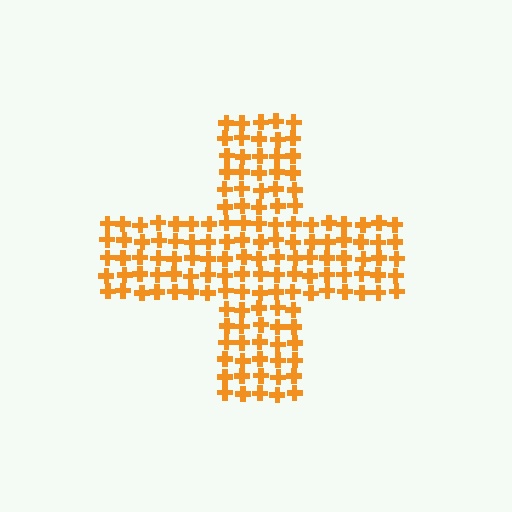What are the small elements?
The small elements are crosses.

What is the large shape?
The large shape is a cross.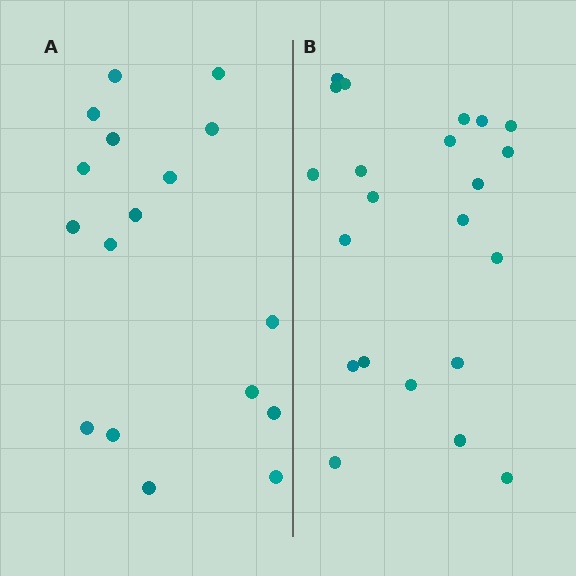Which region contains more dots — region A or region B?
Region B (the right region) has more dots.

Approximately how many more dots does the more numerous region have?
Region B has about 5 more dots than region A.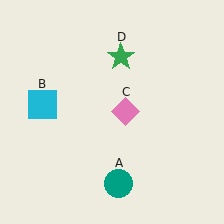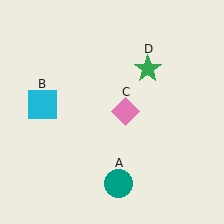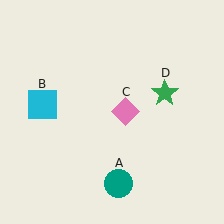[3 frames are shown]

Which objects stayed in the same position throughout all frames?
Teal circle (object A) and cyan square (object B) and pink diamond (object C) remained stationary.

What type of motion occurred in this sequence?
The green star (object D) rotated clockwise around the center of the scene.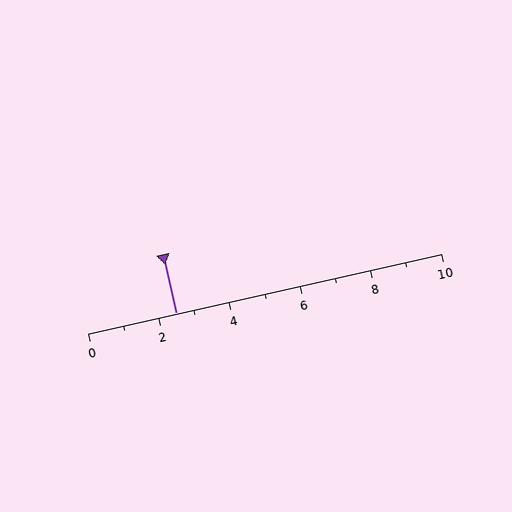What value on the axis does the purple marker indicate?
The marker indicates approximately 2.5.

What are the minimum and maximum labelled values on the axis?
The axis runs from 0 to 10.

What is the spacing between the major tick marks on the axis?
The major ticks are spaced 2 apart.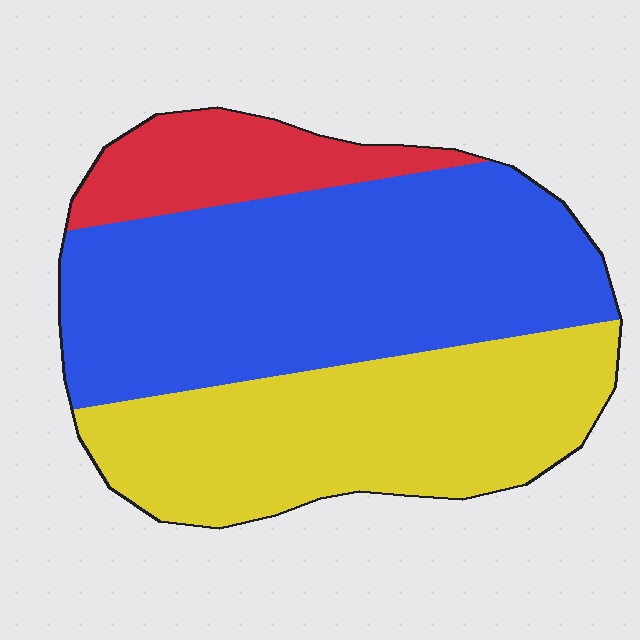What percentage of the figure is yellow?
Yellow takes up about three eighths (3/8) of the figure.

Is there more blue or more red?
Blue.